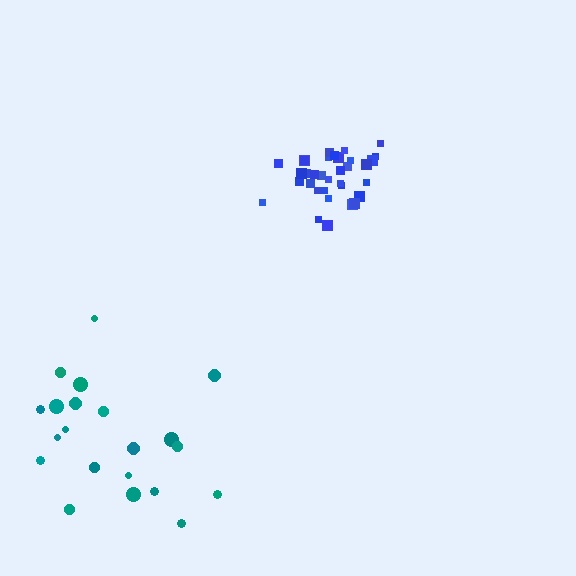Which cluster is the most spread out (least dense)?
Teal.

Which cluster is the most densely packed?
Blue.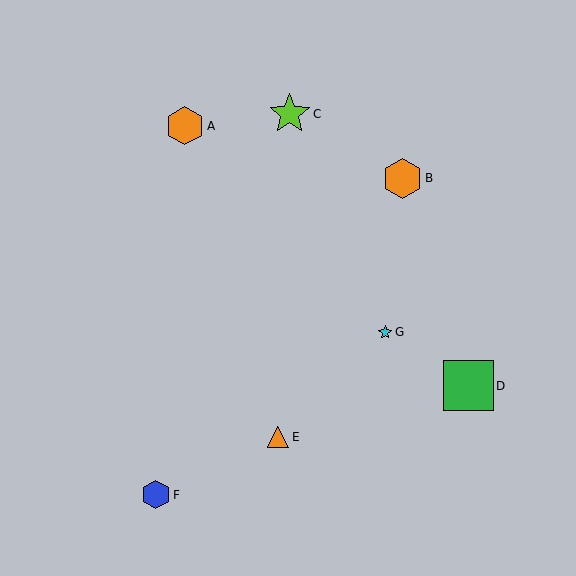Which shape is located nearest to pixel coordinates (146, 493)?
The blue hexagon (labeled F) at (156, 495) is nearest to that location.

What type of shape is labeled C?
Shape C is a lime star.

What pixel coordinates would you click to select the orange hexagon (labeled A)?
Click at (185, 126) to select the orange hexagon A.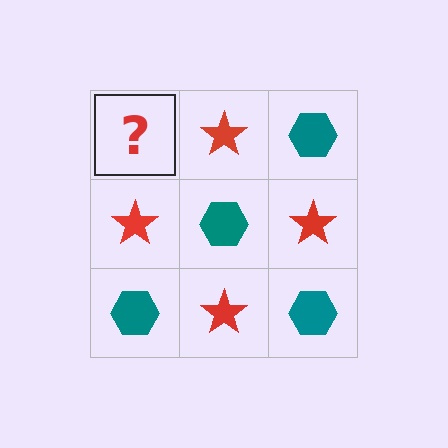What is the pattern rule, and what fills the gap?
The rule is that it alternates teal hexagon and red star in a checkerboard pattern. The gap should be filled with a teal hexagon.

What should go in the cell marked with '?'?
The missing cell should contain a teal hexagon.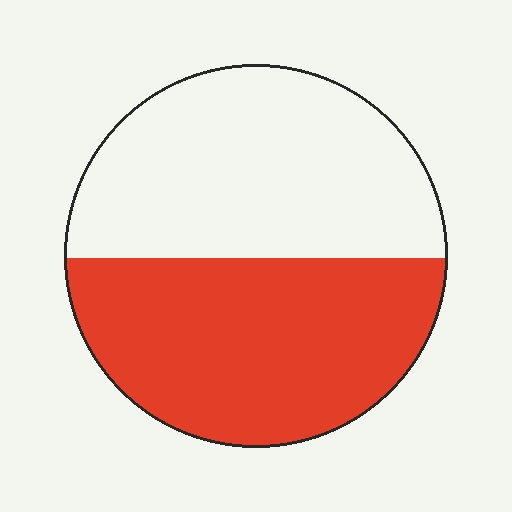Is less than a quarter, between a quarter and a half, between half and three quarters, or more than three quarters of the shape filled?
Between a quarter and a half.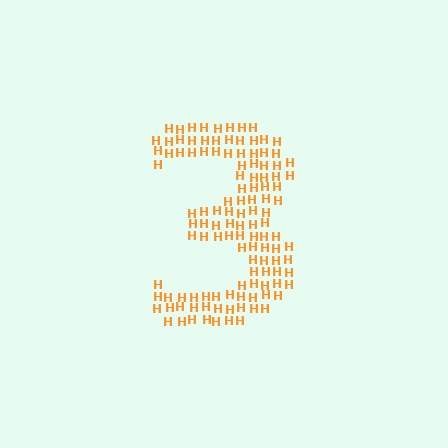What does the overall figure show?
The overall figure shows the digit 3.